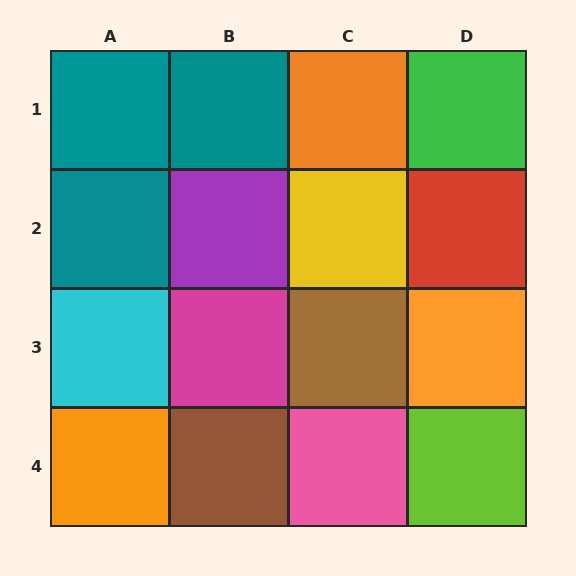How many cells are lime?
1 cell is lime.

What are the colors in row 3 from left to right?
Cyan, magenta, brown, orange.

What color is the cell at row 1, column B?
Teal.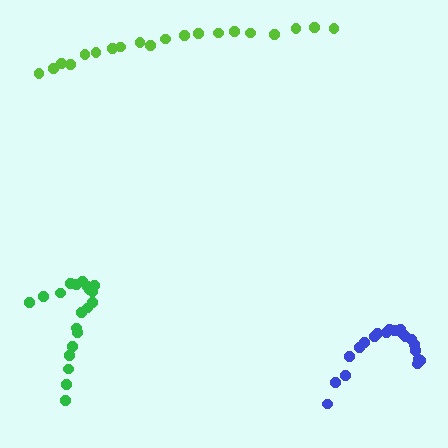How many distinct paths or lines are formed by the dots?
There are 3 distinct paths.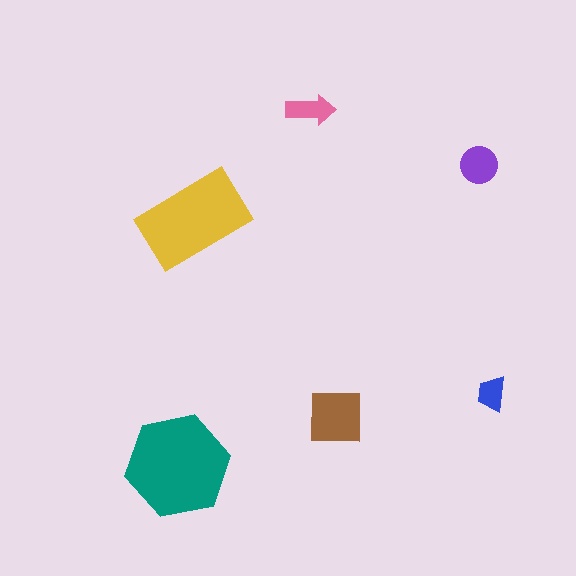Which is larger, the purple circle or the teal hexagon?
The teal hexagon.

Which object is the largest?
The teal hexagon.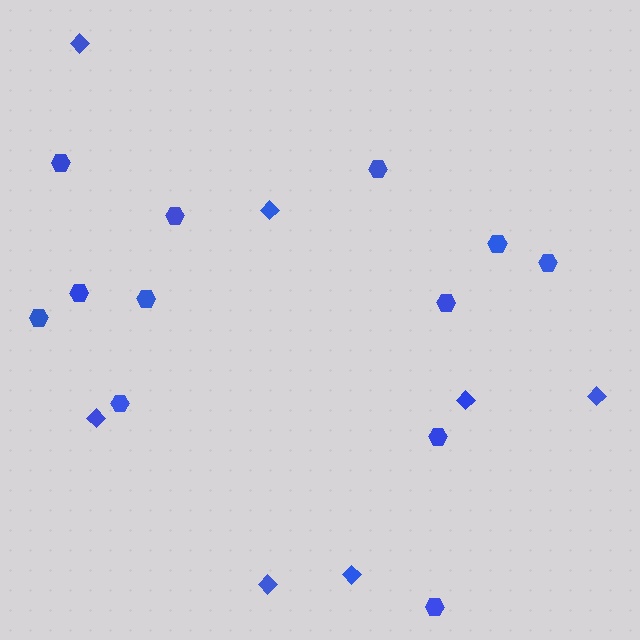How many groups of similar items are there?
There are 2 groups: one group of hexagons (12) and one group of diamonds (7).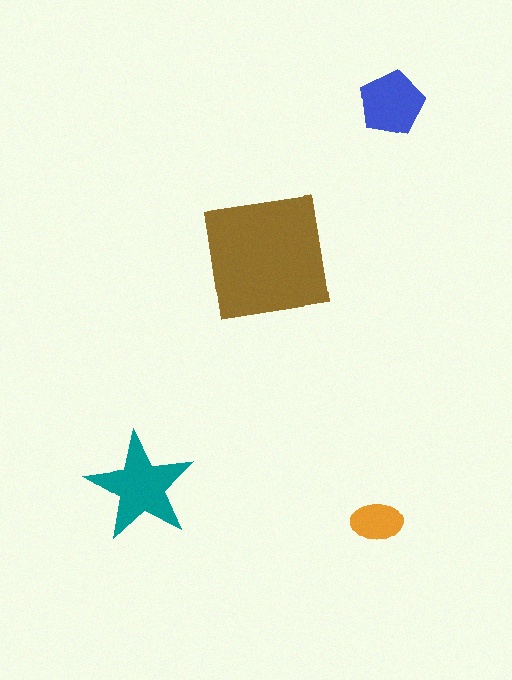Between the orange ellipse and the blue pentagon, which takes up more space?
The blue pentagon.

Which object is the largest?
The brown square.